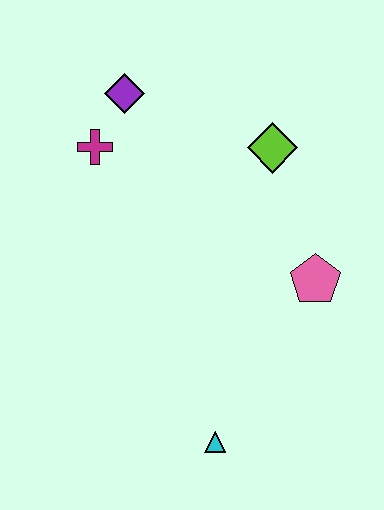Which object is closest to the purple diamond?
The magenta cross is closest to the purple diamond.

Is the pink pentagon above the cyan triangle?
Yes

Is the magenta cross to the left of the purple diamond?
Yes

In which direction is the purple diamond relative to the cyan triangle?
The purple diamond is above the cyan triangle.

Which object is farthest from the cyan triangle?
The purple diamond is farthest from the cyan triangle.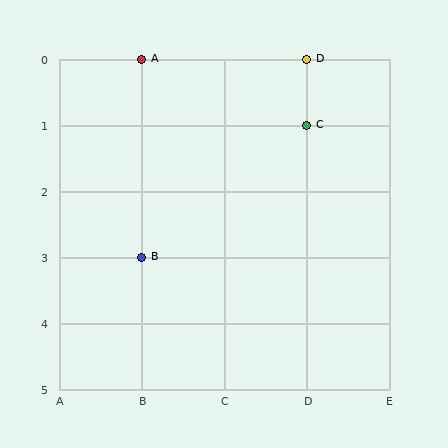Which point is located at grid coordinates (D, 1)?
Point C is at (D, 1).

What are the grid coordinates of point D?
Point D is at grid coordinates (D, 0).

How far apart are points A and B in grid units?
Points A and B are 3 rows apart.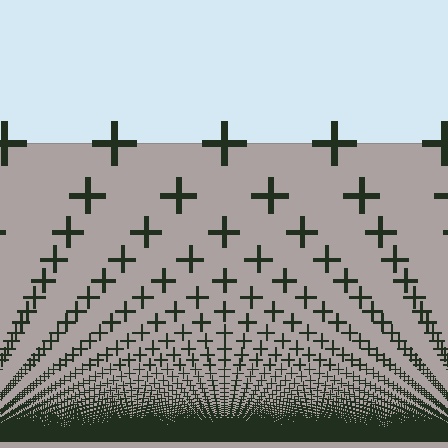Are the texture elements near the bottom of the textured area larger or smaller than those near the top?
Smaller. The gradient is inverted — elements near the bottom are smaller and denser.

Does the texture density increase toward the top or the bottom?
Density increases toward the bottom.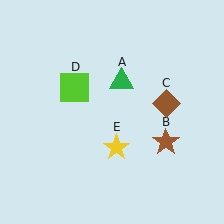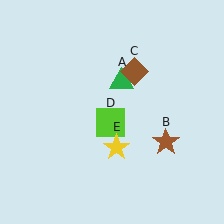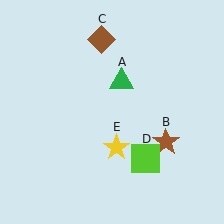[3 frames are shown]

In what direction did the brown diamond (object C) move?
The brown diamond (object C) moved up and to the left.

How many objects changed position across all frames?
2 objects changed position: brown diamond (object C), lime square (object D).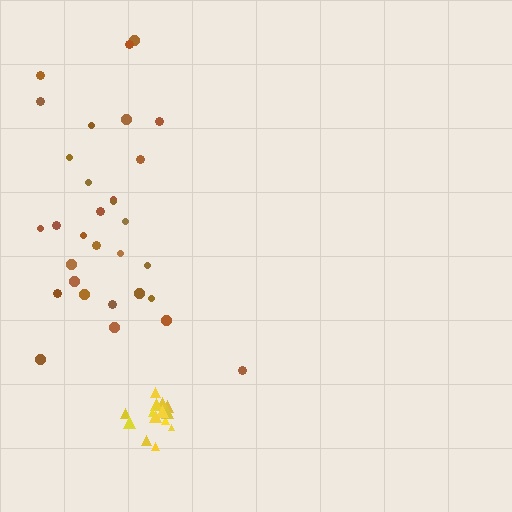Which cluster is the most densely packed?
Yellow.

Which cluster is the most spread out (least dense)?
Brown.